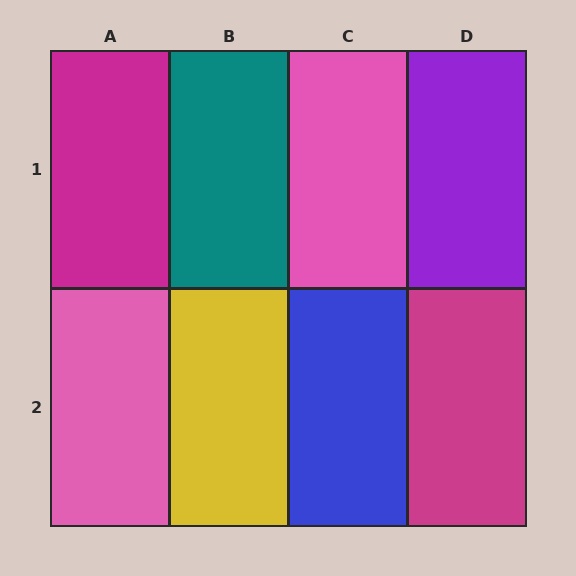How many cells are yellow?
1 cell is yellow.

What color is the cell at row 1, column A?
Magenta.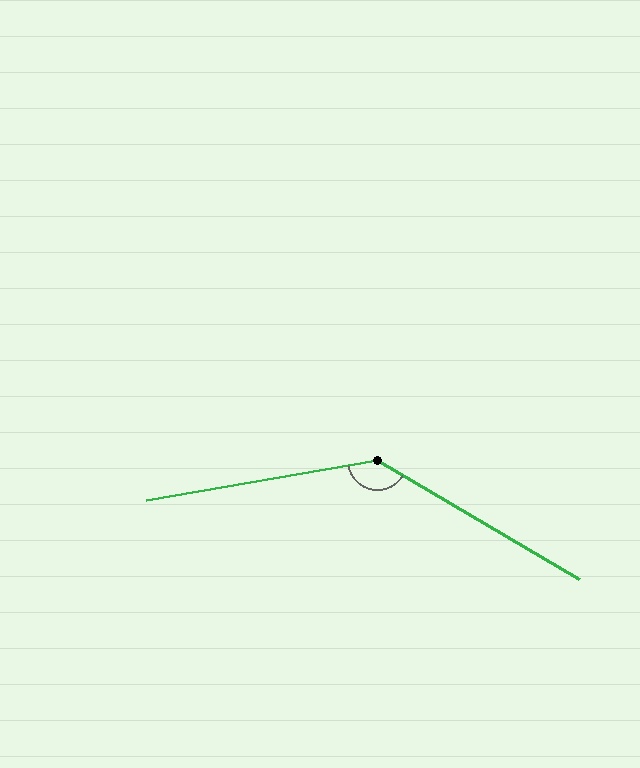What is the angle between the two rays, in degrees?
Approximately 140 degrees.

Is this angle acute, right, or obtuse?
It is obtuse.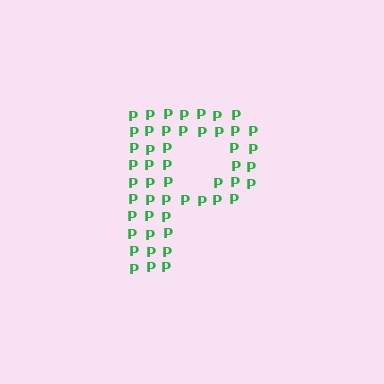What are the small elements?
The small elements are letter P's.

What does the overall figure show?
The overall figure shows the letter P.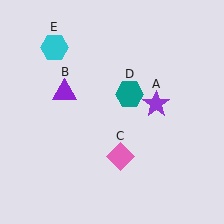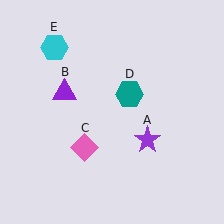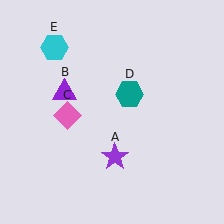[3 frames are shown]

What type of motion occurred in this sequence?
The purple star (object A), pink diamond (object C) rotated clockwise around the center of the scene.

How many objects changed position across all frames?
2 objects changed position: purple star (object A), pink diamond (object C).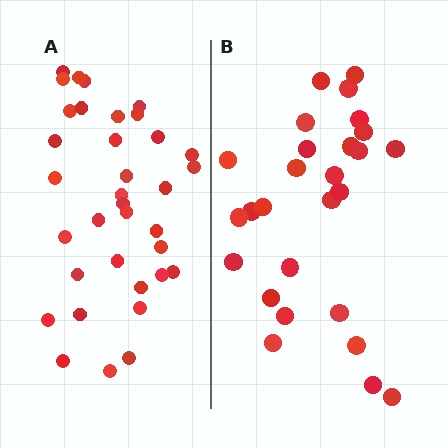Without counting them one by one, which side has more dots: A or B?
Region A (the left region) has more dots.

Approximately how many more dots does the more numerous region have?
Region A has roughly 8 or so more dots than region B.